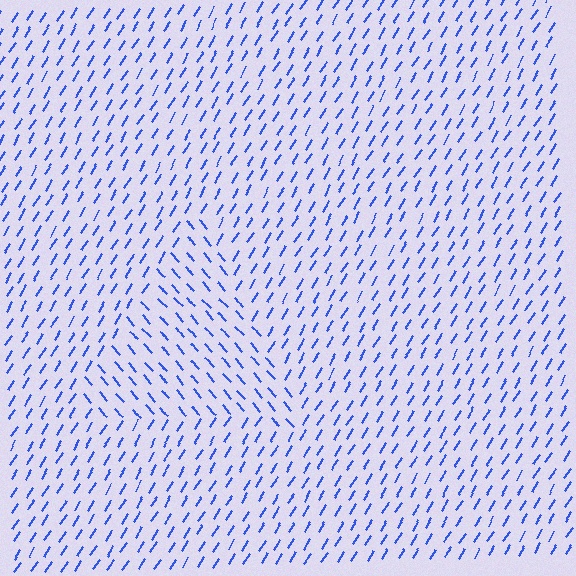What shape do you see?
I see a triangle.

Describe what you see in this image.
The image is filled with small blue line segments. A triangle region in the image has lines oriented differently from the surrounding lines, creating a visible texture boundary.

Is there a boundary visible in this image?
Yes, there is a texture boundary formed by a change in line orientation.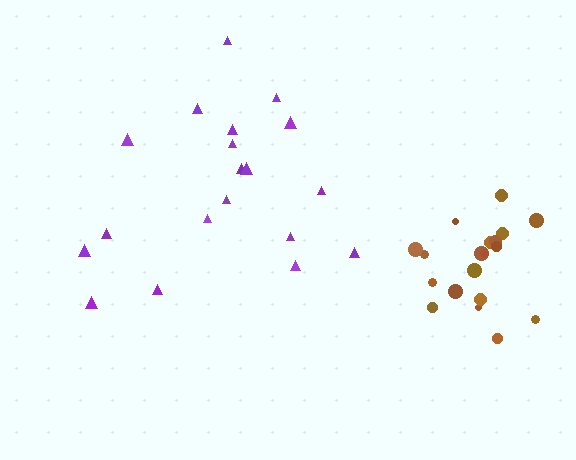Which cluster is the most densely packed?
Brown.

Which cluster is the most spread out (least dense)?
Purple.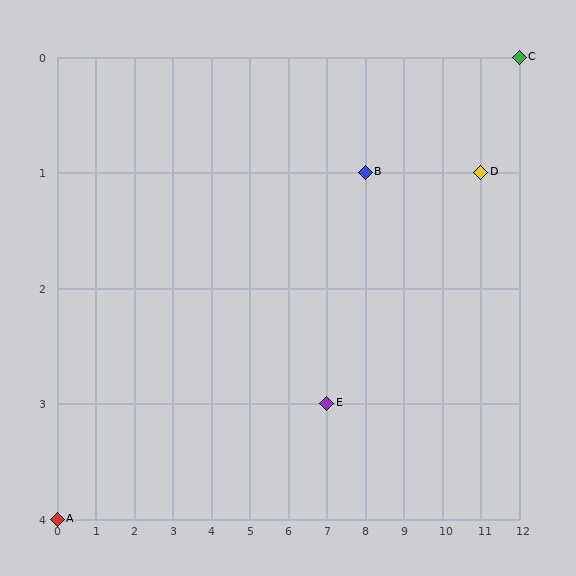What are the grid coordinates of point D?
Point D is at grid coordinates (11, 1).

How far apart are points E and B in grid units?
Points E and B are 1 column and 2 rows apart (about 2.2 grid units diagonally).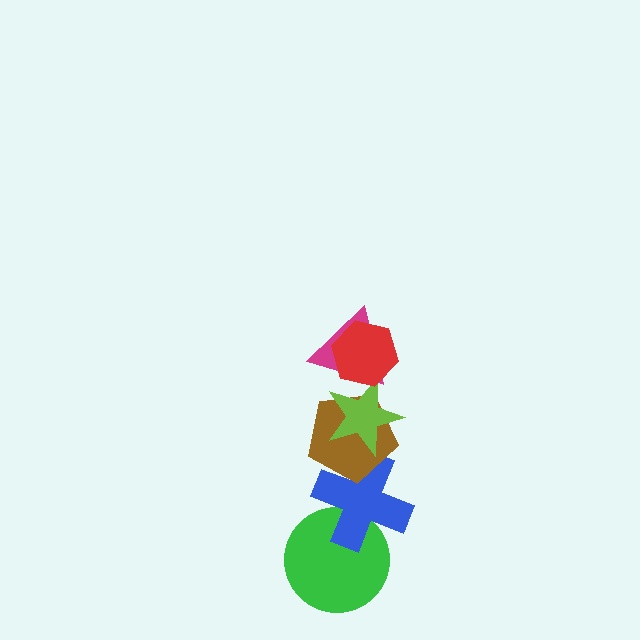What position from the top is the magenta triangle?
The magenta triangle is 2nd from the top.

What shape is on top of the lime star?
The magenta triangle is on top of the lime star.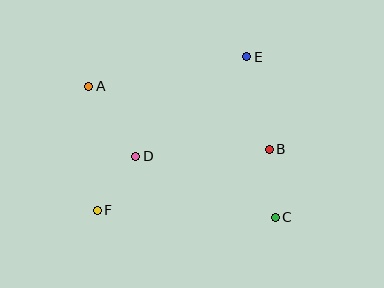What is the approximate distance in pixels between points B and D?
The distance between B and D is approximately 134 pixels.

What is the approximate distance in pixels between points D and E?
The distance between D and E is approximately 149 pixels.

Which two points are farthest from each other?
Points A and C are farthest from each other.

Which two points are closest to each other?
Points D and F are closest to each other.